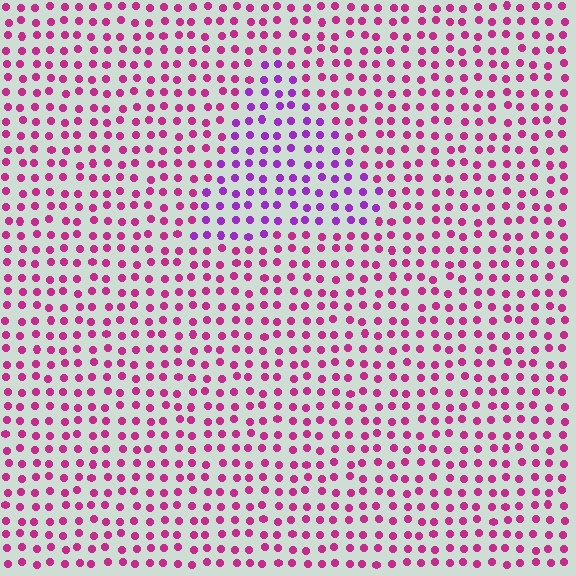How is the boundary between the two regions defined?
The boundary is defined purely by a slight shift in hue (about 37 degrees). Spacing, size, and orientation are identical on both sides.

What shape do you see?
I see a triangle.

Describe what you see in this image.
The image is filled with small magenta elements in a uniform arrangement. A triangle-shaped region is visible where the elements are tinted to a slightly different hue, forming a subtle color boundary.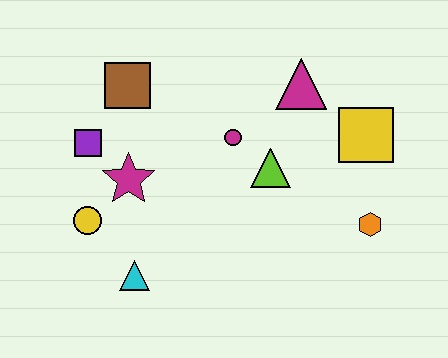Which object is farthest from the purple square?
The orange hexagon is farthest from the purple square.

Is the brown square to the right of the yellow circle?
Yes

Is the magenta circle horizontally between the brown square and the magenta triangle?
Yes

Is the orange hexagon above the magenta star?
No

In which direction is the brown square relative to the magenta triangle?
The brown square is to the left of the magenta triangle.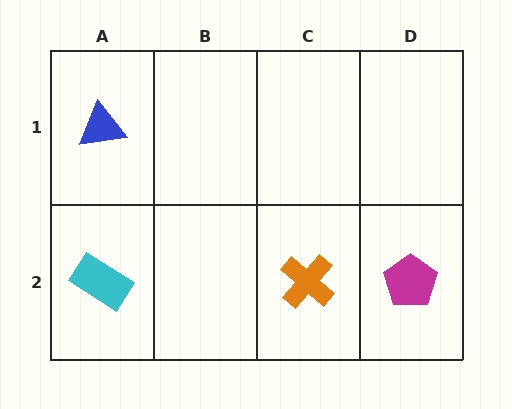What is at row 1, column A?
A blue triangle.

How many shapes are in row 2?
3 shapes.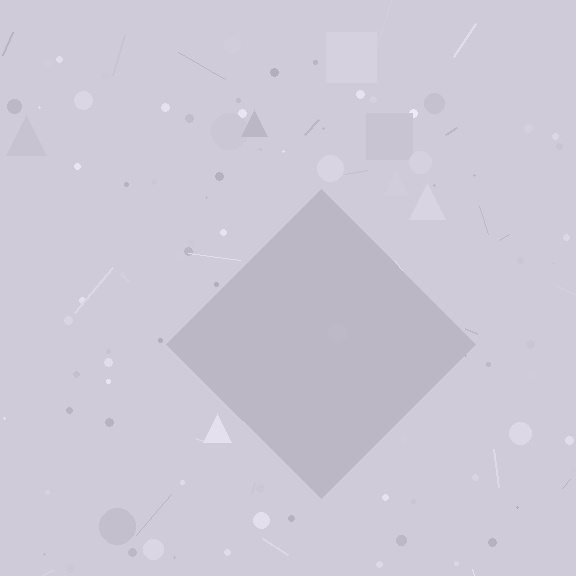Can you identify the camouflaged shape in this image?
The camouflaged shape is a diamond.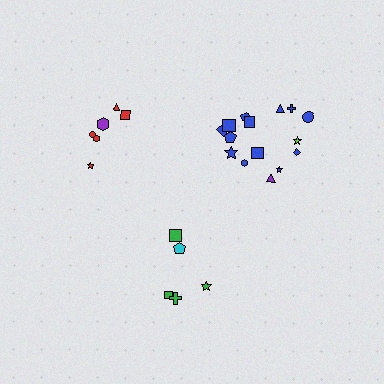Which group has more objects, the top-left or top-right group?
The top-right group.